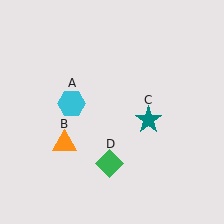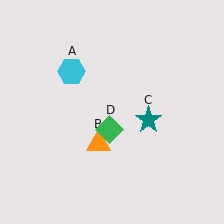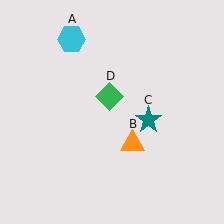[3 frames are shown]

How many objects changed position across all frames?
3 objects changed position: cyan hexagon (object A), orange triangle (object B), green diamond (object D).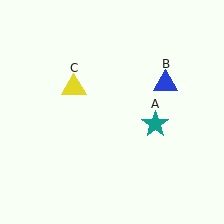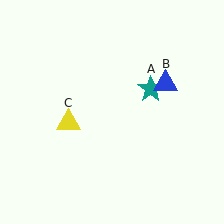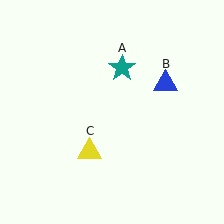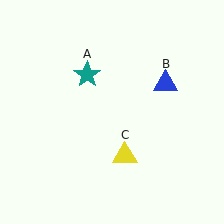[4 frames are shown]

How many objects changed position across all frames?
2 objects changed position: teal star (object A), yellow triangle (object C).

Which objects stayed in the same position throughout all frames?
Blue triangle (object B) remained stationary.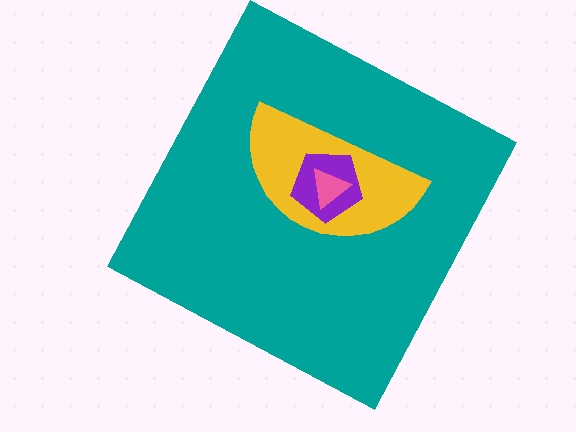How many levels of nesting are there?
4.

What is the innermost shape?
The pink triangle.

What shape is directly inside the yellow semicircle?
The purple pentagon.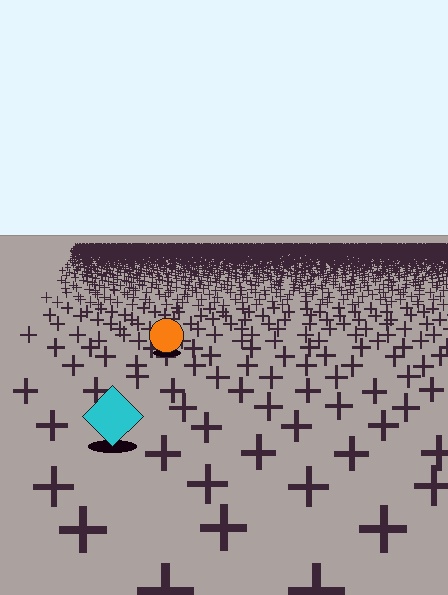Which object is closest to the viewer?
The cyan diamond is closest. The texture marks near it are larger and more spread out.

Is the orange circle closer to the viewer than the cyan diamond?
No. The cyan diamond is closer — you can tell from the texture gradient: the ground texture is coarser near it.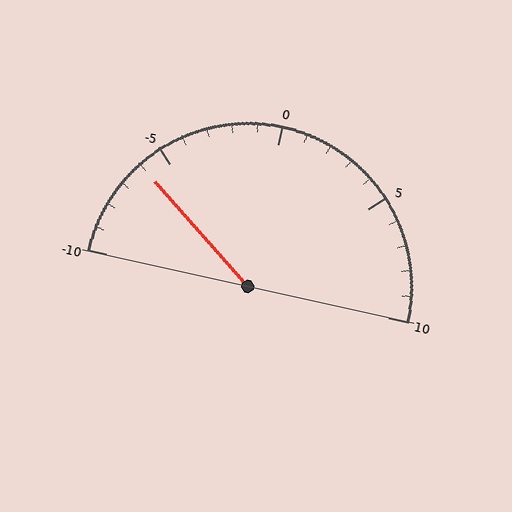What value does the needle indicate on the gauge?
The needle indicates approximately -6.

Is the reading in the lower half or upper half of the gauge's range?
The reading is in the lower half of the range (-10 to 10).